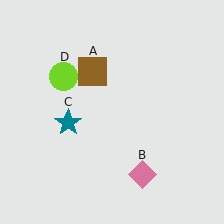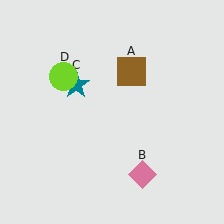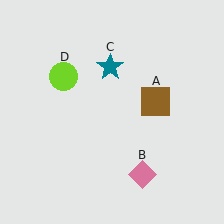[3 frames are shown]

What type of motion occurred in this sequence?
The brown square (object A), teal star (object C) rotated clockwise around the center of the scene.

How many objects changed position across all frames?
2 objects changed position: brown square (object A), teal star (object C).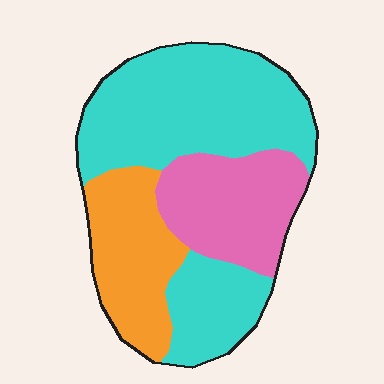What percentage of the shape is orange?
Orange covers 22% of the shape.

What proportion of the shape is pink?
Pink covers about 25% of the shape.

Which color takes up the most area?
Cyan, at roughly 55%.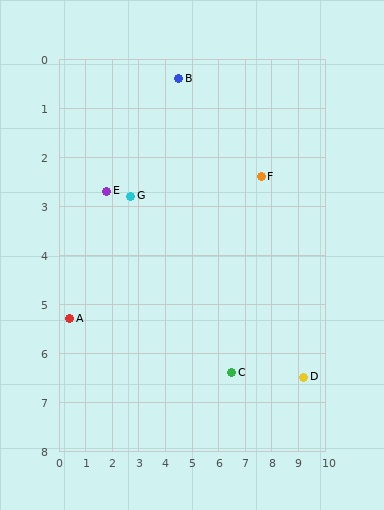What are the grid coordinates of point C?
Point C is at approximately (6.5, 6.4).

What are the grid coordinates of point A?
Point A is at approximately (0.4, 5.3).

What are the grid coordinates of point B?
Point B is at approximately (4.5, 0.4).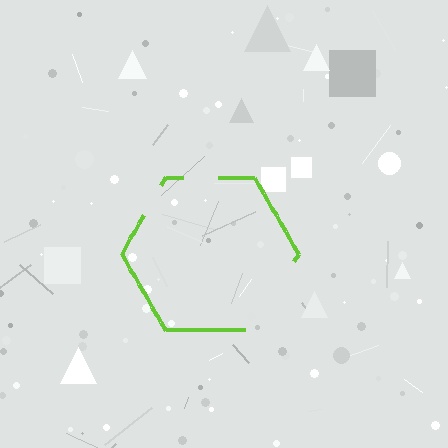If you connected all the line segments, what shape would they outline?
They would outline a hexagon.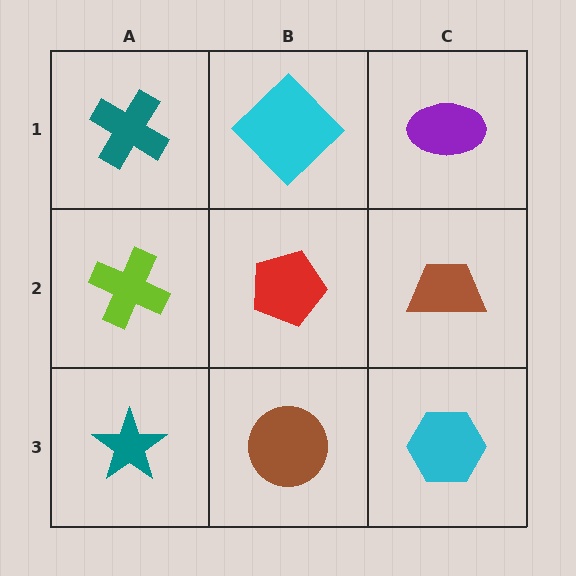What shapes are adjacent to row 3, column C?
A brown trapezoid (row 2, column C), a brown circle (row 3, column B).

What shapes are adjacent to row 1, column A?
A lime cross (row 2, column A), a cyan diamond (row 1, column B).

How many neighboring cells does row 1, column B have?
3.